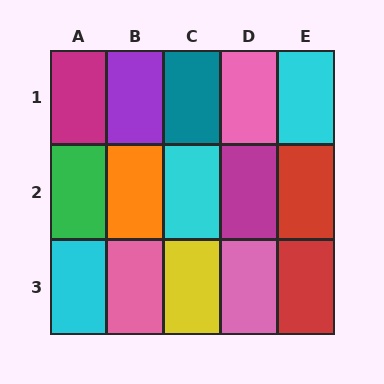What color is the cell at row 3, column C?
Yellow.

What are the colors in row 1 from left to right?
Magenta, purple, teal, pink, cyan.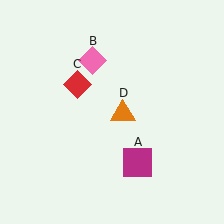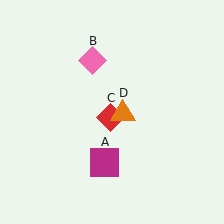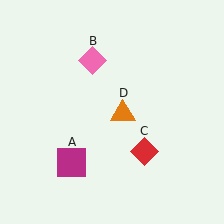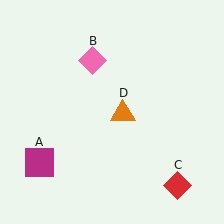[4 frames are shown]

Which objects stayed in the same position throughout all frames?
Pink diamond (object B) and orange triangle (object D) remained stationary.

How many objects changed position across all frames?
2 objects changed position: magenta square (object A), red diamond (object C).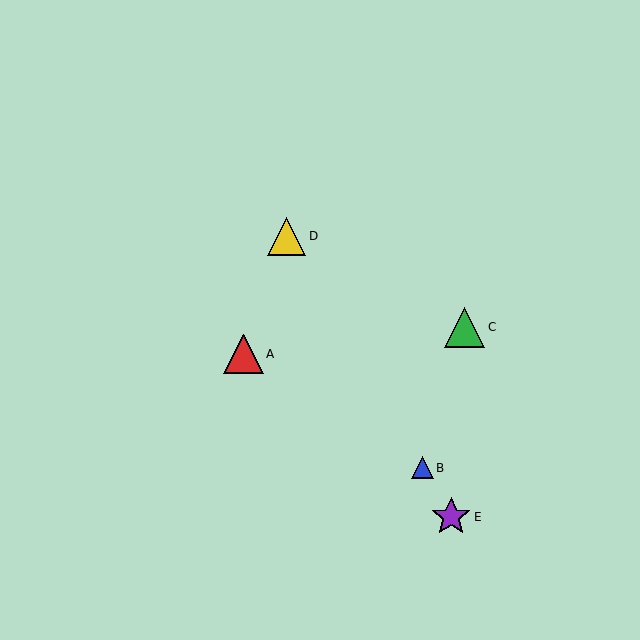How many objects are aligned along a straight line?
3 objects (B, D, E) are aligned along a straight line.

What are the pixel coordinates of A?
Object A is at (243, 354).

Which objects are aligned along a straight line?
Objects B, D, E are aligned along a straight line.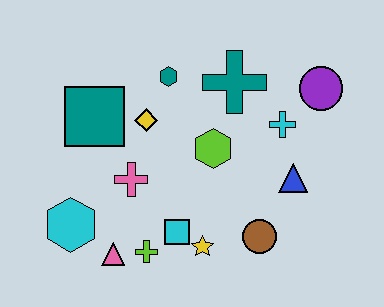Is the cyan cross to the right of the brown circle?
Yes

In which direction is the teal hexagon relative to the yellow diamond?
The teal hexagon is above the yellow diamond.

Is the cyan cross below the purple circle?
Yes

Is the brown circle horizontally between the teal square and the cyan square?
No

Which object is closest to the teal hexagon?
The yellow diamond is closest to the teal hexagon.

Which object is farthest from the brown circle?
The teal square is farthest from the brown circle.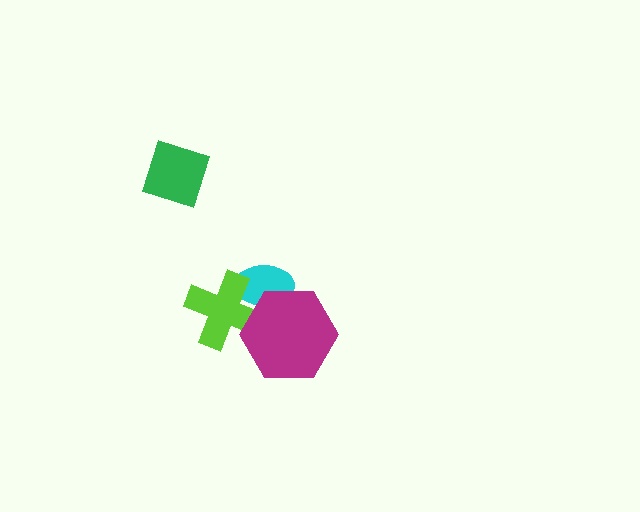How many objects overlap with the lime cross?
2 objects overlap with the lime cross.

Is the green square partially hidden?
No, no other shape covers it.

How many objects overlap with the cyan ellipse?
2 objects overlap with the cyan ellipse.